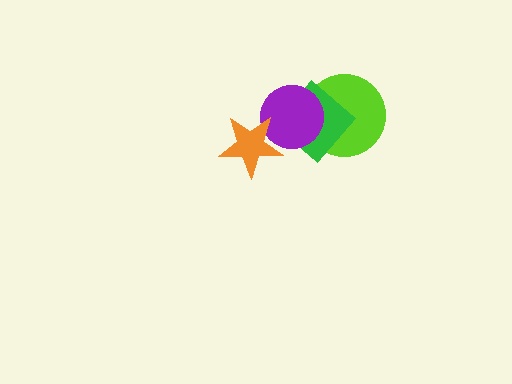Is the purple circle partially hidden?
Yes, it is partially covered by another shape.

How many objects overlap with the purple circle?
3 objects overlap with the purple circle.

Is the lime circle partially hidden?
Yes, it is partially covered by another shape.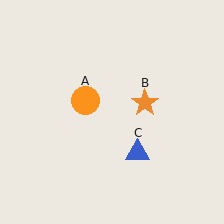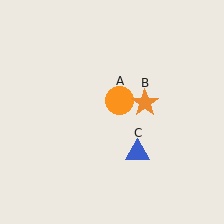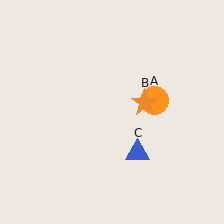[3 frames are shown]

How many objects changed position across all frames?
1 object changed position: orange circle (object A).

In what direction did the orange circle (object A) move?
The orange circle (object A) moved right.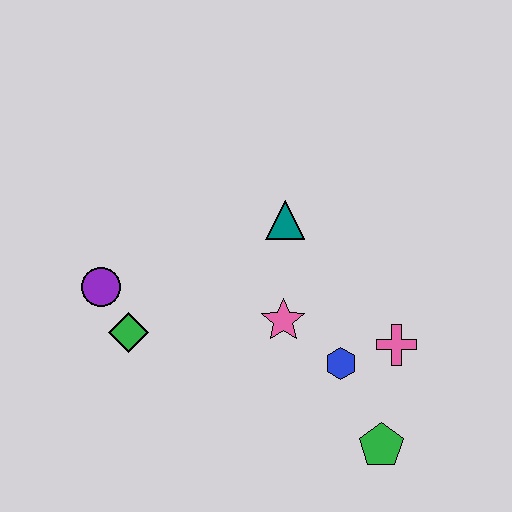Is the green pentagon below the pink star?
Yes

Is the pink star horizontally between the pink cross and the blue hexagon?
No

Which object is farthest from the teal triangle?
The green pentagon is farthest from the teal triangle.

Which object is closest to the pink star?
The blue hexagon is closest to the pink star.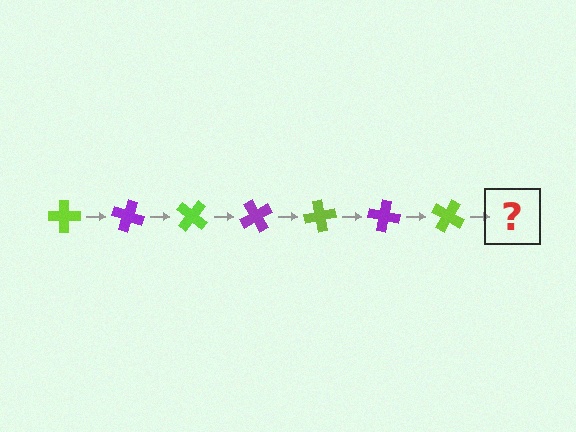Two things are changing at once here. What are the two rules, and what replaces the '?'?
The two rules are that it rotates 20 degrees each step and the color cycles through lime and purple. The '?' should be a purple cross, rotated 140 degrees from the start.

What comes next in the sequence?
The next element should be a purple cross, rotated 140 degrees from the start.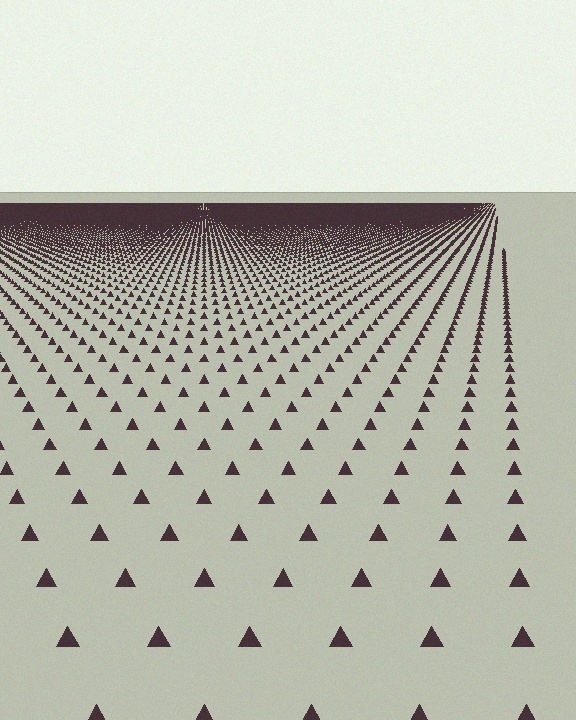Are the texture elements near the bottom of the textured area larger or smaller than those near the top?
Larger. Near the bottom, elements are closer to the viewer and appear at a bigger on-screen size.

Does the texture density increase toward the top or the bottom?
Density increases toward the top.